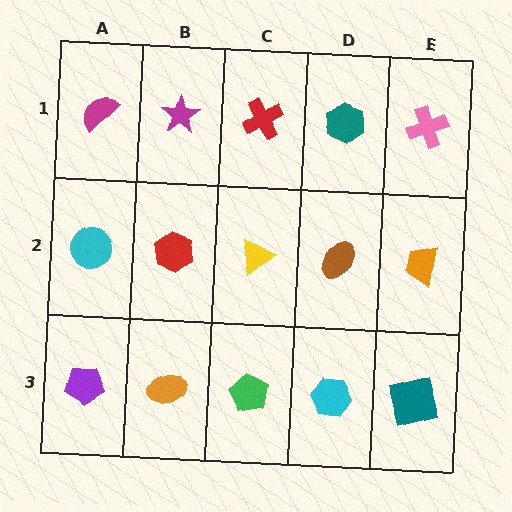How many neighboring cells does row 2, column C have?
4.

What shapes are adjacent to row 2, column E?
A pink cross (row 1, column E), a teal square (row 3, column E), a brown ellipse (row 2, column D).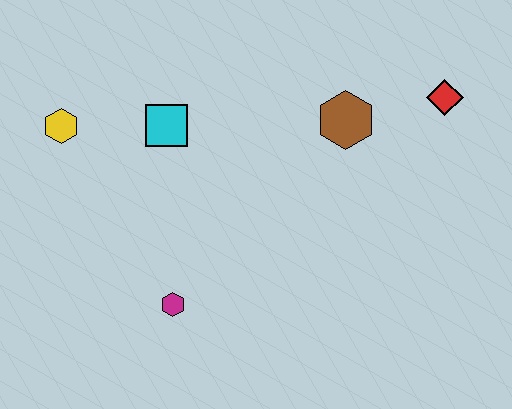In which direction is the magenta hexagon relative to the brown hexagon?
The magenta hexagon is below the brown hexagon.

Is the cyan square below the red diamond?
Yes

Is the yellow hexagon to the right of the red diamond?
No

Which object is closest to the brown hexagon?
The red diamond is closest to the brown hexagon.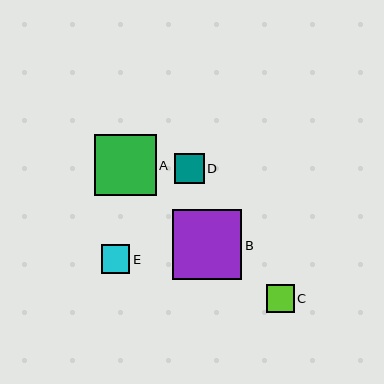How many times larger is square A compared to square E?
Square A is approximately 2.2 times the size of square E.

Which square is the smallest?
Square C is the smallest with a size of approximately 27 pixels.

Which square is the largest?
Square B is the largest with a size of approximately 70 pixels.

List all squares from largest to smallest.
From largest to smallest: B, A, D, E, C.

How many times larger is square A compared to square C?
Square A is approximately 2.2 times the size of square C.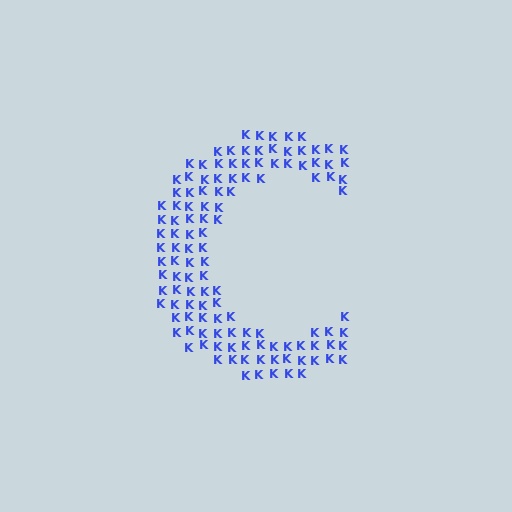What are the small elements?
The small elements are letter K's.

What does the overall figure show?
The overall figure shows the letter C.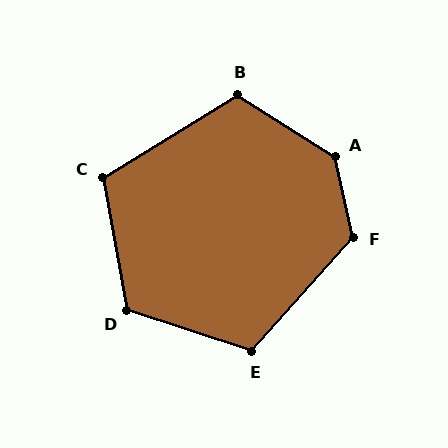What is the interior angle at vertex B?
Approximately 116 degrees (obtuse).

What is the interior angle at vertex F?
Approximately 126 degrees (obtuse).